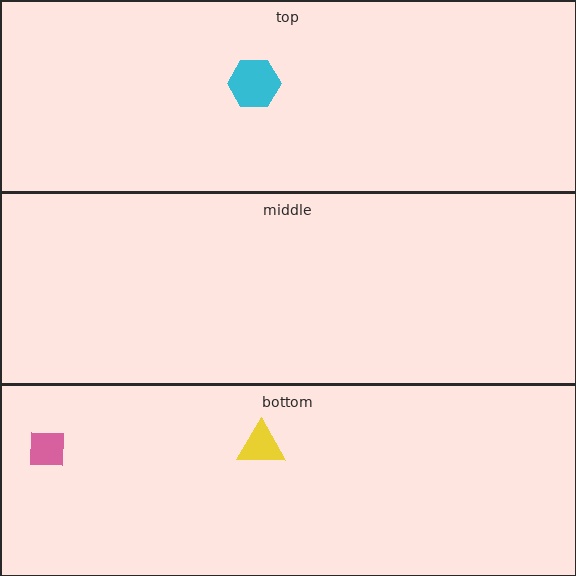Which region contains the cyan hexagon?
The top region.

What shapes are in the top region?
The cyan hexagon.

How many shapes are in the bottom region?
2.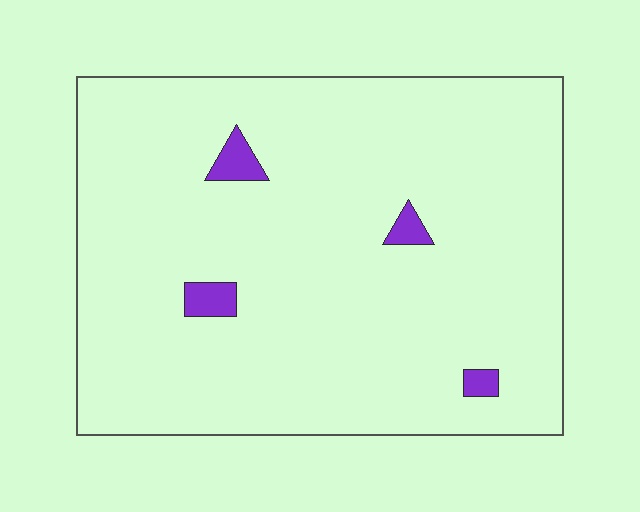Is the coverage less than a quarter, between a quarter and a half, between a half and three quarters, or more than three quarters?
Less than a quarter.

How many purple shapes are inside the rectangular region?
4.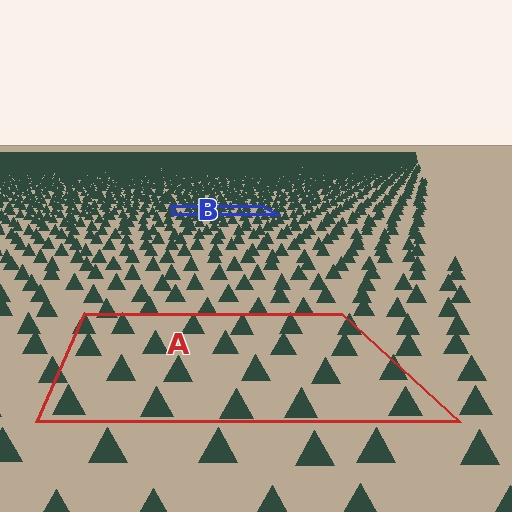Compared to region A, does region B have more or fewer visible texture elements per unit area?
Region B has more texture elements per unit area — they are packed more densely because it is farther away.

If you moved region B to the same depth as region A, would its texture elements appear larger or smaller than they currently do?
They would appear larger. At a closer depth, the same texture elements are projected at a bigger on-screen size.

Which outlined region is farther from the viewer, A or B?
Region B is farther from the viewer — the texture elements inside it appear smaller and more densely packed.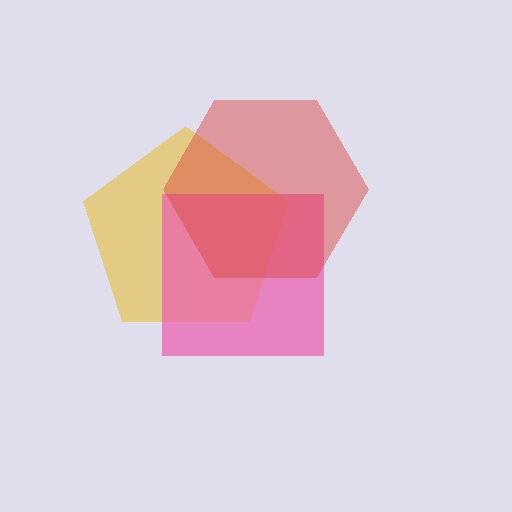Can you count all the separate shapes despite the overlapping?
Yes, there are 3 separate shapes.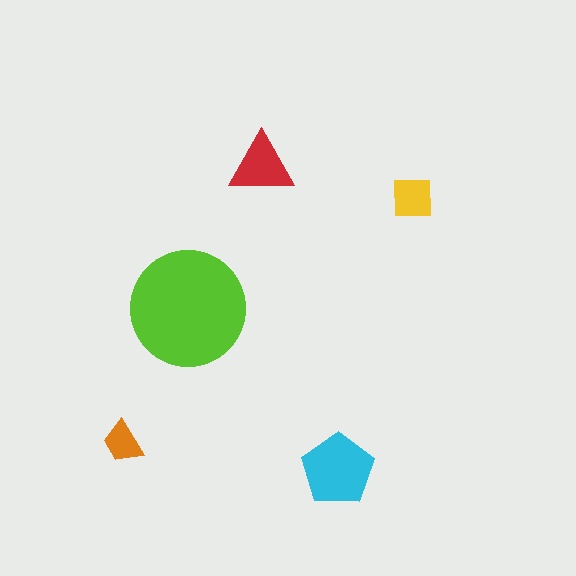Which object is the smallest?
The orange trapezoid.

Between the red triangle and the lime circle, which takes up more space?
The lime circle.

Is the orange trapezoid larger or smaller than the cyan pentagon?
Smaller.